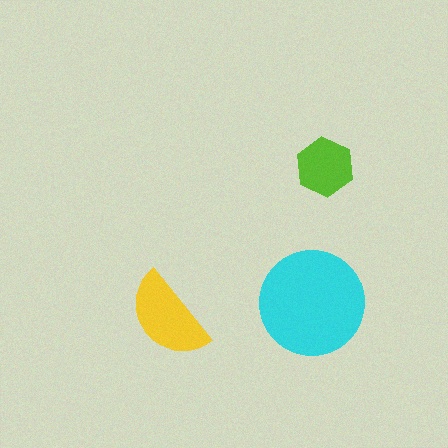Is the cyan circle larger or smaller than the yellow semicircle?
Larger.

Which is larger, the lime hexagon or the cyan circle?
The cyan circle.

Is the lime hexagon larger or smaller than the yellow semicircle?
Smaller.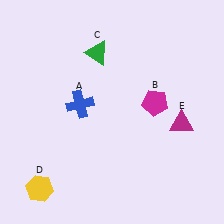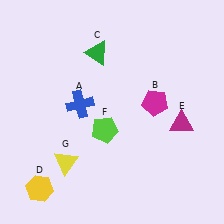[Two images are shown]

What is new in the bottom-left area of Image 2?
A yellow triangle (G) was added in the bottom-left area of Image 2.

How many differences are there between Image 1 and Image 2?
There are 2 differences between the two images.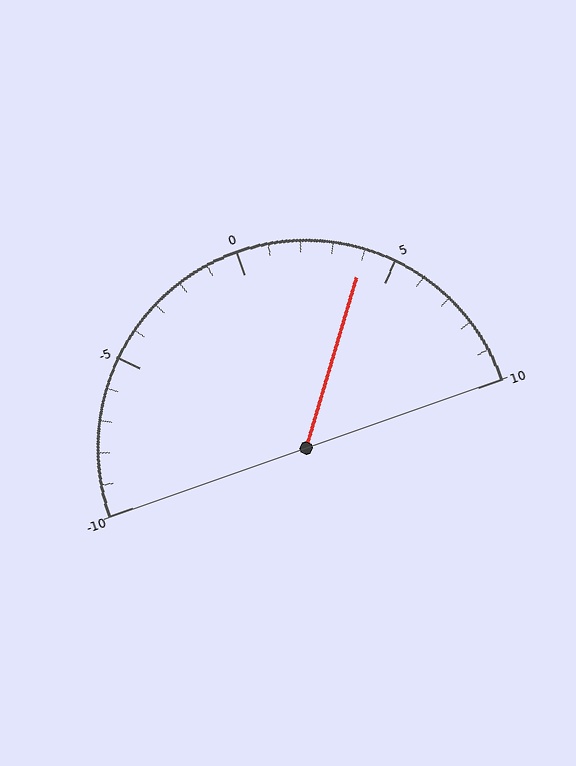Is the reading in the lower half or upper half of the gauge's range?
The reading is in the upper half of the range (-10 to 10).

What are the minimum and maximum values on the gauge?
The gauge ranges from -10 to 10.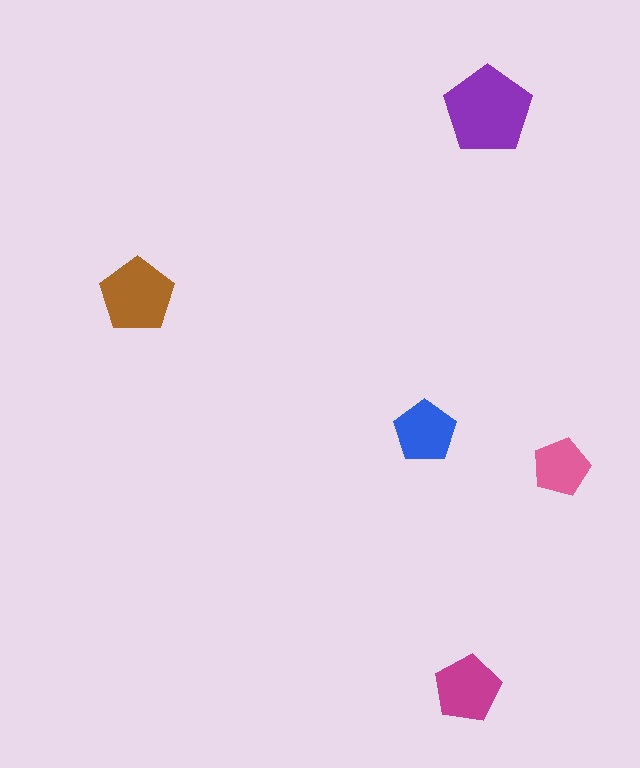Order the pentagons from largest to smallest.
the purple one, the brown one, the magenta one, the blue one, the pink one.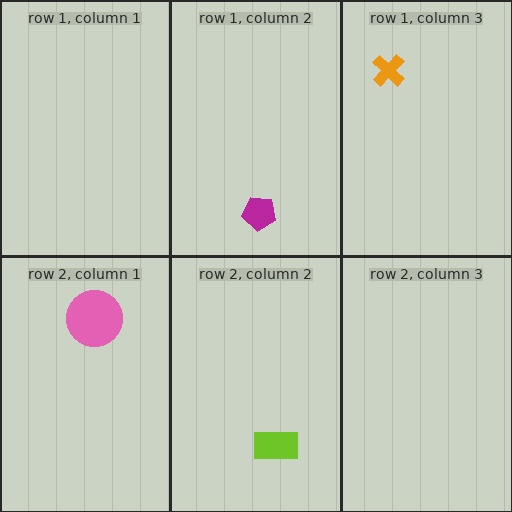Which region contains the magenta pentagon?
The row 1, column 2 region.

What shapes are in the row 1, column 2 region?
The magenta pentagon.